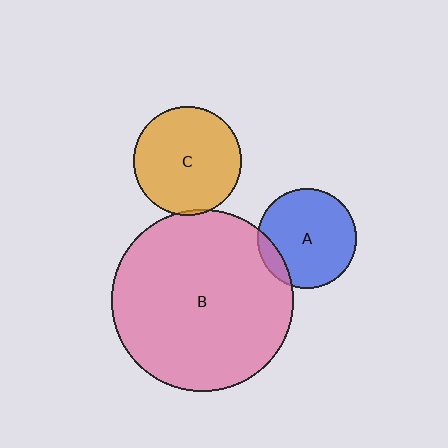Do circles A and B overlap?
Yes.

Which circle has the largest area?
Circle B (pink).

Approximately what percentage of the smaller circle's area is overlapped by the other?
Approximately 10%.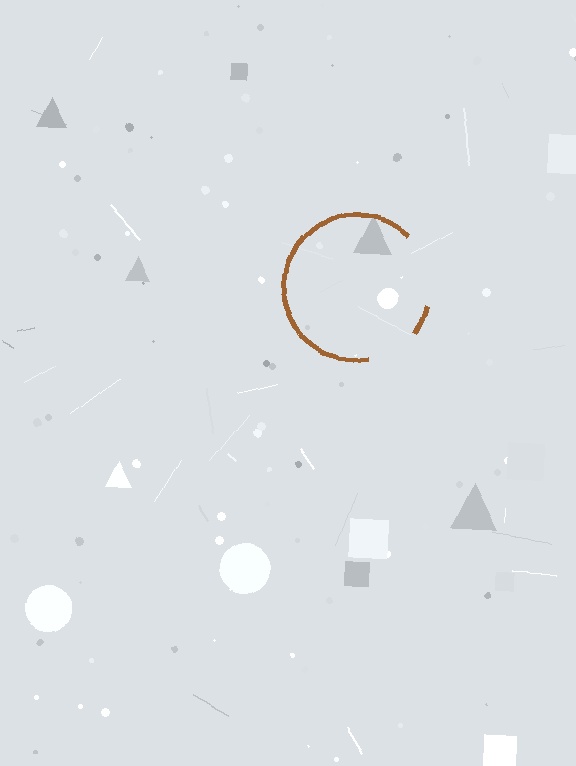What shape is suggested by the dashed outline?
The dashed outline suggests a circle.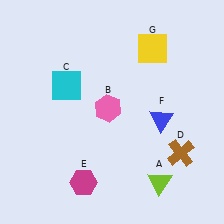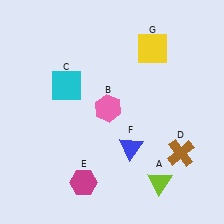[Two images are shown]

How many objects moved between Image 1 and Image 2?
1 object moved between the two images.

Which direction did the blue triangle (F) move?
The blue triangle (F) moved left.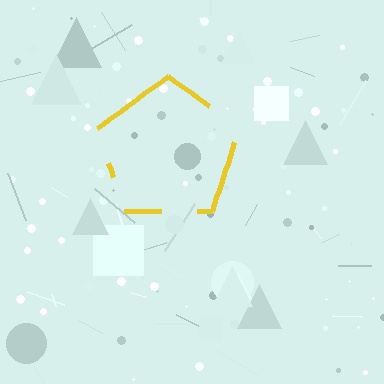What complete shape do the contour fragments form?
The contour fragments form a pentagon.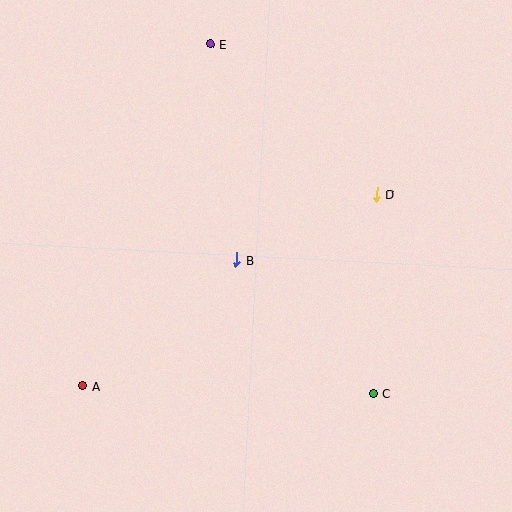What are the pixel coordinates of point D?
Point D is at (377, 194).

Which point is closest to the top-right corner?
Point D is closest to the top-right corner.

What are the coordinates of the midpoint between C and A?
The midpoint between C and A is at (228, 390).